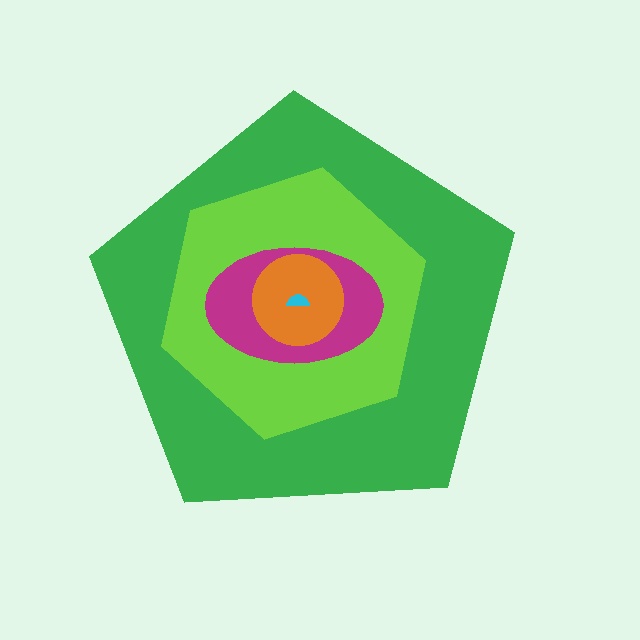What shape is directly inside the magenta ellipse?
The orange circle.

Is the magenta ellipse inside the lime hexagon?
Yes.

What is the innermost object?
The cyan semicircle.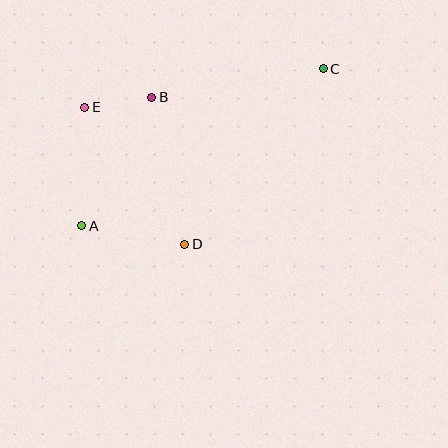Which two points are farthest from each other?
Points A and C are farthest from each other.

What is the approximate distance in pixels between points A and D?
The distance between A and D is approximately 105 pixels.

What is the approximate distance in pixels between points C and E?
The distance between C and E is approximately 242 pixels.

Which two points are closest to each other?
Points B and E are closest to each other.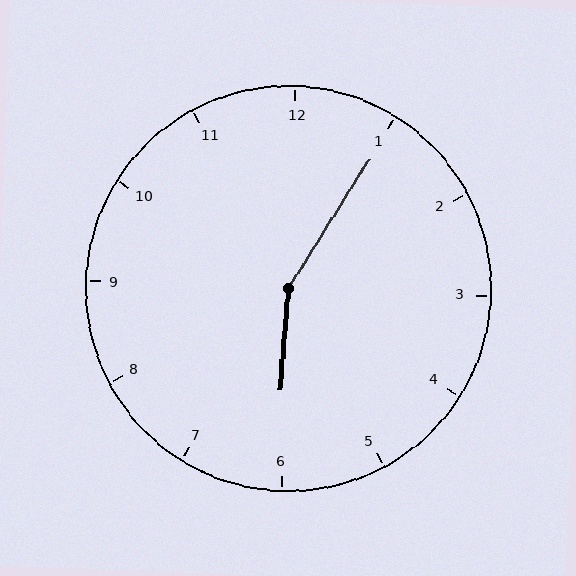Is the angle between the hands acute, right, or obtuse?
It is obtuse.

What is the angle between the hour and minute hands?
Approximately 152 degrees.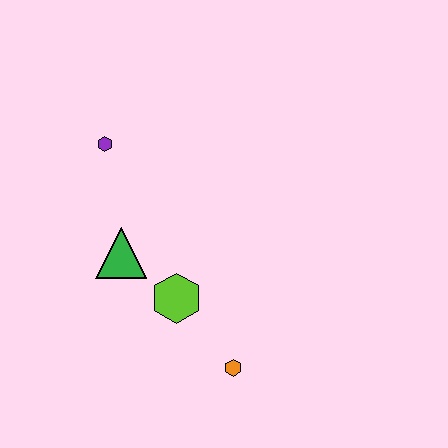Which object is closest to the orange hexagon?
The lime hexagon is closest to the orange hexagon.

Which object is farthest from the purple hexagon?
The orange hexagon is farthest from the purple hexagon.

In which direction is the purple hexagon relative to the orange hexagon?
The purple hexagon is above the orange hexagon.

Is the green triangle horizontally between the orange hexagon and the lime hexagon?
No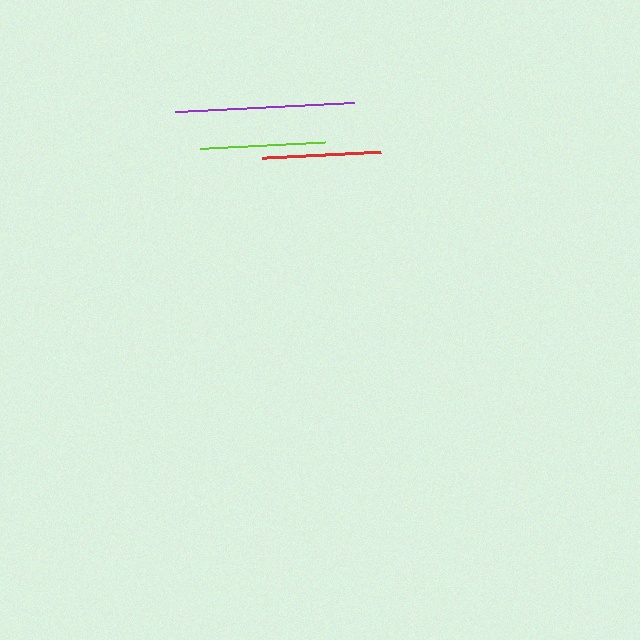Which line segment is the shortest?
The red line is the shortest at approximately 119 pixels.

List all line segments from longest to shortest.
From longest to shortest: purple, lime, red.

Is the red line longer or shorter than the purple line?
The purple line is longer than the red line.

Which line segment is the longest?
The purple line is the longest at approximately 179 pixels.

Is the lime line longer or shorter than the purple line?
The purple line is longer than the lime line.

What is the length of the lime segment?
The lime segment is approximately 125 pixels long.